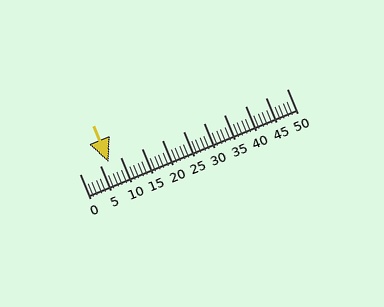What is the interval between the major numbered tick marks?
The major tick marks are spaced 5 units apart.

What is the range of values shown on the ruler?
The ruler shows values from 0 to 50.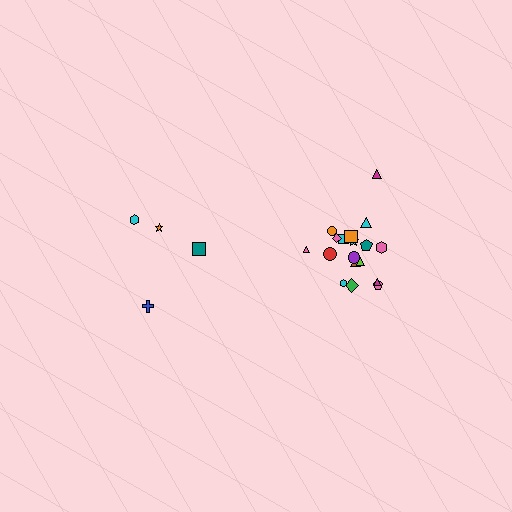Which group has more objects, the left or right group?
The right group.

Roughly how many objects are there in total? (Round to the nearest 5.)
Roughly 20 objects in total.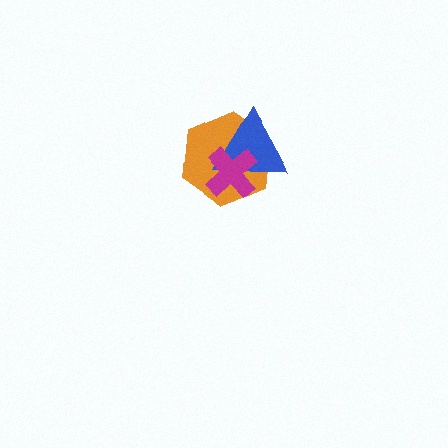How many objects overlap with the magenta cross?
2 objects overlap with the magenta cross.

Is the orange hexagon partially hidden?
Yes, it is partially covered by another shape.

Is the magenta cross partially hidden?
No, no other shape covers it.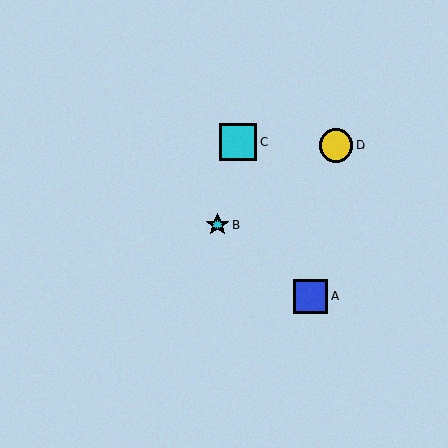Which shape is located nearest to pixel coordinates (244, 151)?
The cyan square (labeled C) at (238, 143) is nearest to that location.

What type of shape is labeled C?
Shape C is a cyan square.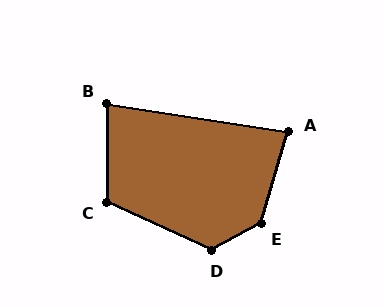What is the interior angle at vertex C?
Approximately 114 degrees (obtuse).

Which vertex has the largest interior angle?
E, at approximately 134 degrees.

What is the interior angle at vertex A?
Approximately 82 degrees (acute).